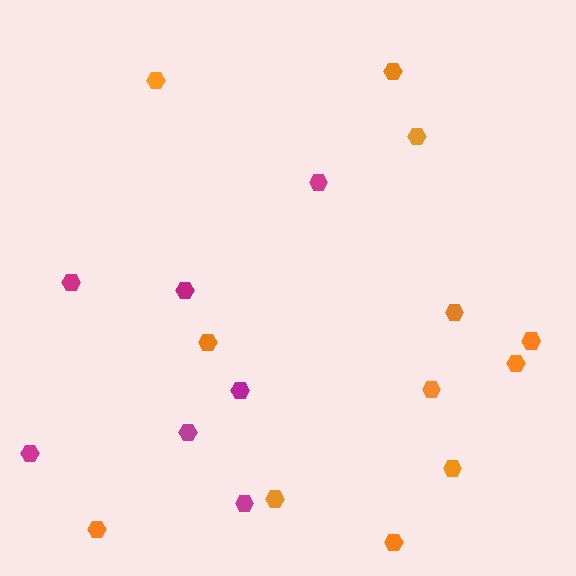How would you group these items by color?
There are 2 groups: one group of orange hexagons (12) and one group of magenta hexagons (7).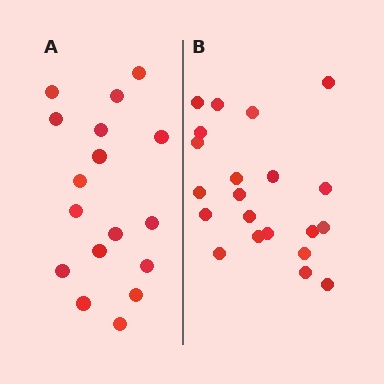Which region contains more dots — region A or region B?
Region B (the right region) has more dots.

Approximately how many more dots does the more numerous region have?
Region B has about 4 more dots than region A.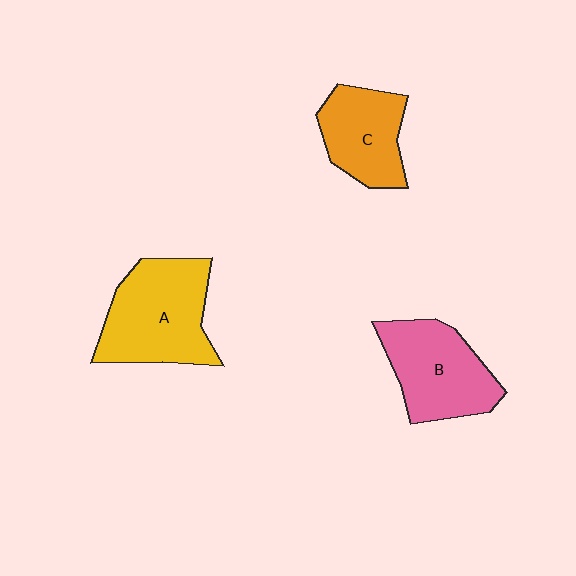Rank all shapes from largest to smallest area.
From largest to smallest: A (yellow), B (pink), C (orange).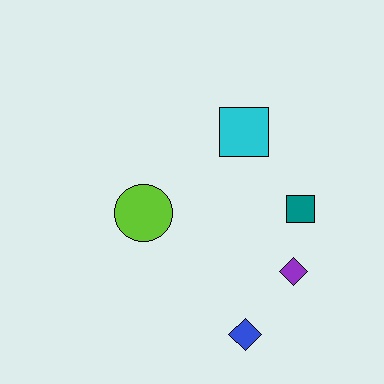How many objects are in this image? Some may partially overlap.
There are 5 objects.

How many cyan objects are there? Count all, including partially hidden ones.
There is 1 cyan object.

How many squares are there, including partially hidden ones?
There are 2 squares.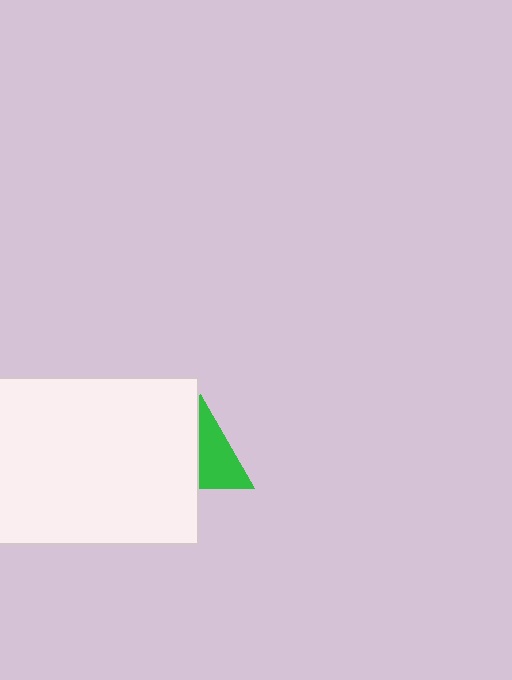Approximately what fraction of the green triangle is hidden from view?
Roughly 48% of the green triangle is hidden behind the white rectangle.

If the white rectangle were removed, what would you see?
You would see the complete green triangle.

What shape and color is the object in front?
The object in front is a white rectangle.